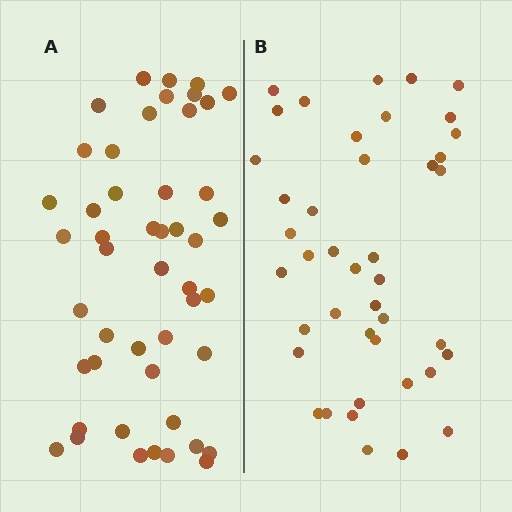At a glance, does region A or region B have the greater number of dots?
Region A (the left region) has more dots.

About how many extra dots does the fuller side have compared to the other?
Region A has about 6 more dots than region B.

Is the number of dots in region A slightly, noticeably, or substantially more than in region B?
Region A has only slightly more — the two regions are fairly close. The ratio is roughly 1.1 to 1.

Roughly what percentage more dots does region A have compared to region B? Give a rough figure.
About 15% more.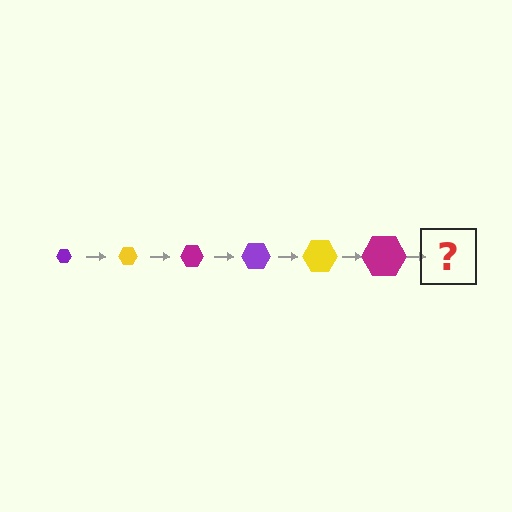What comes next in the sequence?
The next element should be a purple hexagon, larger than the previous one.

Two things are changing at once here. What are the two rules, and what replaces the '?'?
The two rules are that the hexagon grows larger each step and the color cycles through purple, yellow, and magenta. The '?' should be a purple hexagon, larger than the previous one.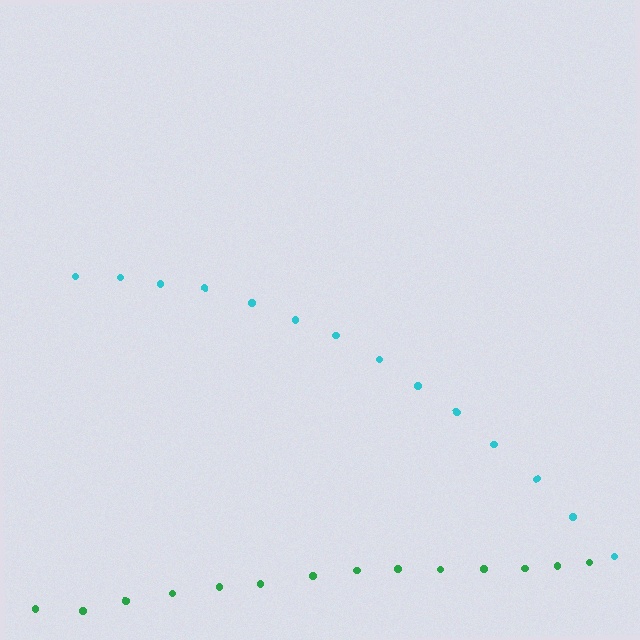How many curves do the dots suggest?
There are 2 distinct paths.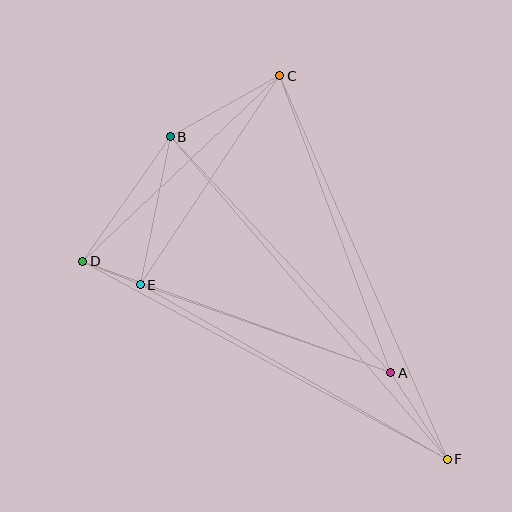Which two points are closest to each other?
Points D and E are closest to each other.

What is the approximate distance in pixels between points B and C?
The distance between B and C is approximately 125 pixels.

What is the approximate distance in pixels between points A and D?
The distance between A and D is approximately 328 pixels.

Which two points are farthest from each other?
Points B and F are farthest from each other.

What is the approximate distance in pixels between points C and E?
The distance between C and E is approximately 251 pixels.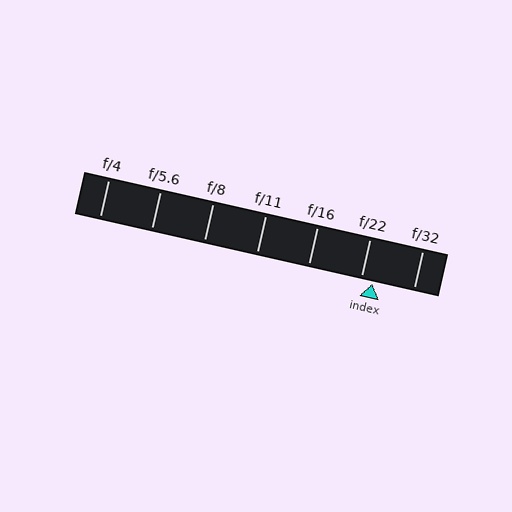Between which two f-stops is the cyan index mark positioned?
The index mark is between f/22 and f/32.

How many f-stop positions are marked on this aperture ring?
There are 7 f-stop positions marked.